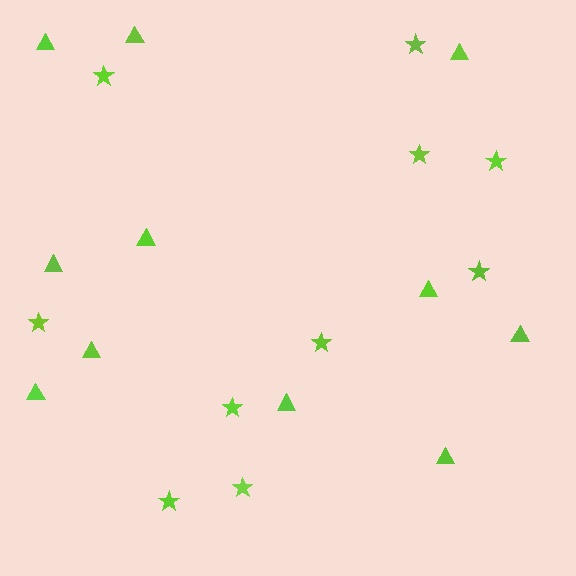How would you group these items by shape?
There are 2 groups: one group of triangles (11) and one group of stars (10).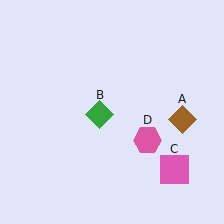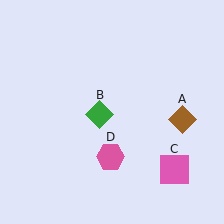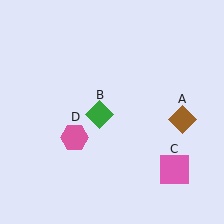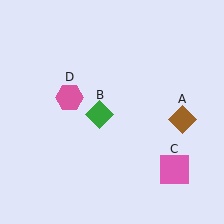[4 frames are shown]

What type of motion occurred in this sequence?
The pink hexagon (object D) rotated clockwise around the center of the scene.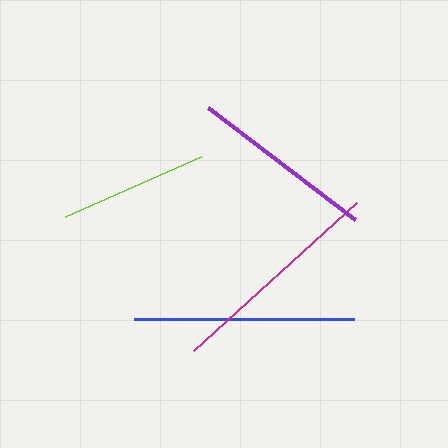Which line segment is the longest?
The magenta line is the longest at approximately 221 pixels.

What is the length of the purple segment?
The purple segment is approximately 185 pixels long.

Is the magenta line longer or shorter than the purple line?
The magenta line is longer than the purple line.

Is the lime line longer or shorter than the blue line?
The blue line is longer than the lime line.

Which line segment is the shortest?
The lime line is the shortest at approximately 149 pixels.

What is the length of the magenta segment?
The magenta segment is approximately 221 pixels long.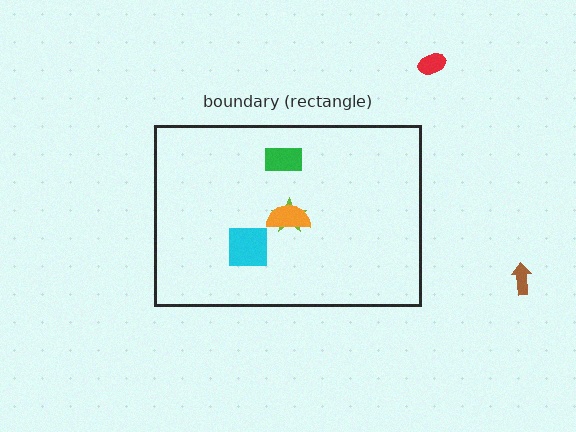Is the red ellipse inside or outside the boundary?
Outside.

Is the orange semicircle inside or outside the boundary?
Inside.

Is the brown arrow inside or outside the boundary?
Outside.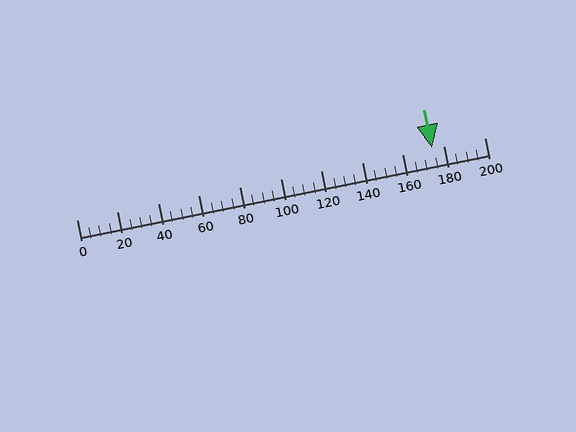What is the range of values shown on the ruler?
The ruler shows values from 0 to 200.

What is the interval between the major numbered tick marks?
The major tick marks are spaced 20 units apart.